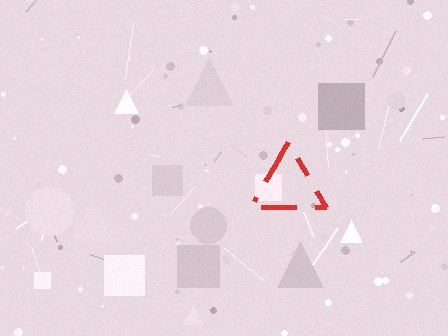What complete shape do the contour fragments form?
The contour fragments form a triangle.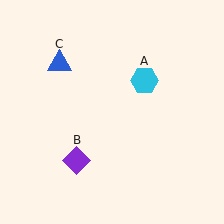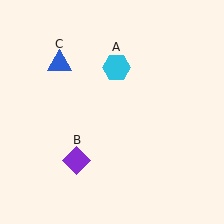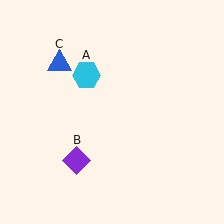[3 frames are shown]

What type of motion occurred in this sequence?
The cyan hexagon (object A) rotated counterclockwise around the center of the scene.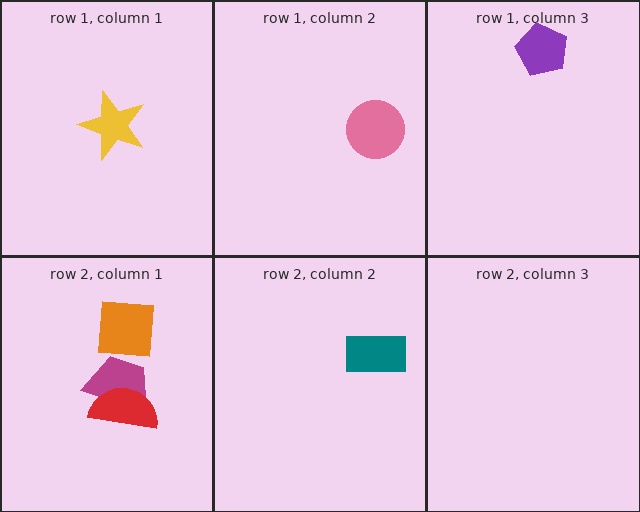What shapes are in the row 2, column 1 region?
The magenta trapezoid, the red semicircle, the orange square.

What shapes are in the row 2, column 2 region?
The teal rectangle.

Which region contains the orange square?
The row 2, column 1 region.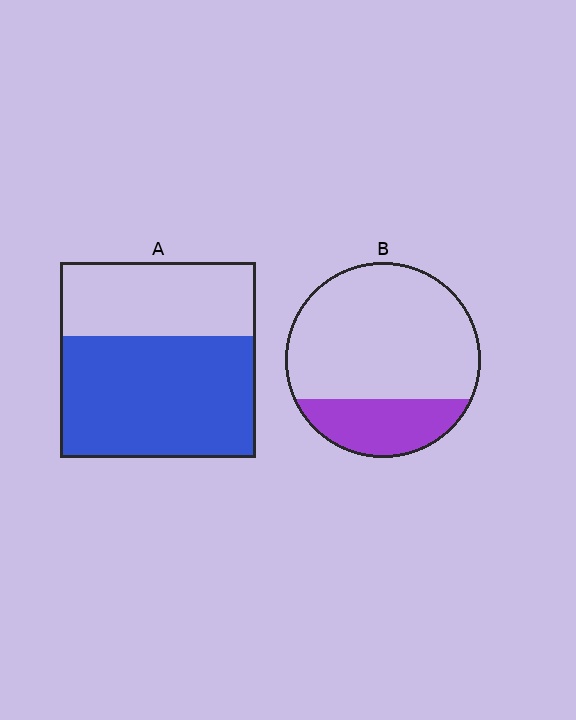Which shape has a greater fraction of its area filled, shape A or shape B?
Shape A.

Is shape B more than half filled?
No.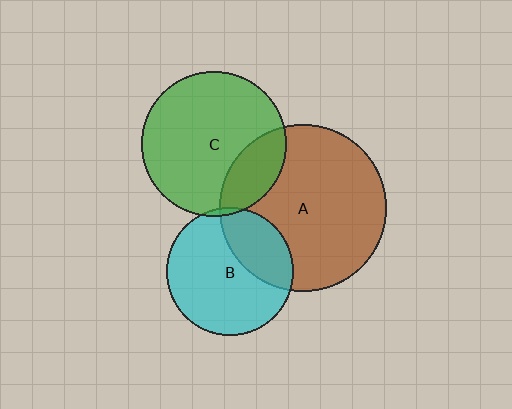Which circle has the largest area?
Circle A (brown).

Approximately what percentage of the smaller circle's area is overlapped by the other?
Approximately 5%.